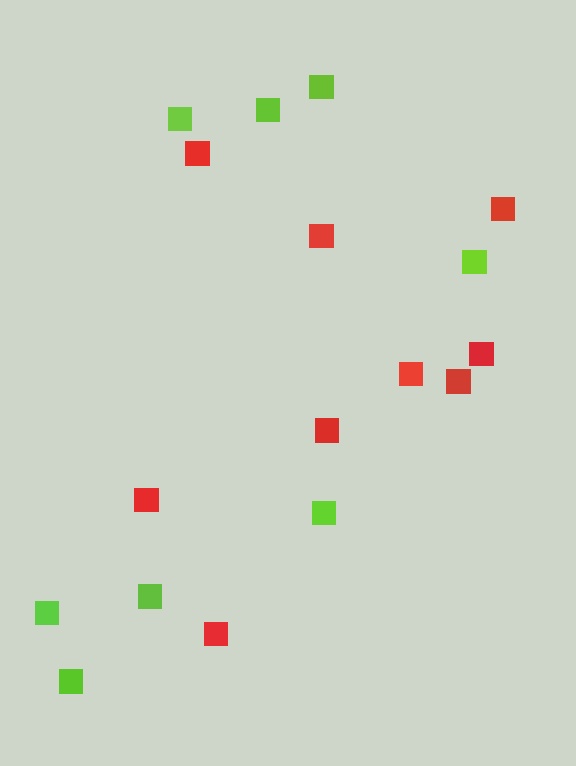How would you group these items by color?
There are 2 groups: one group of lime squares (8) and one group of red squares (9).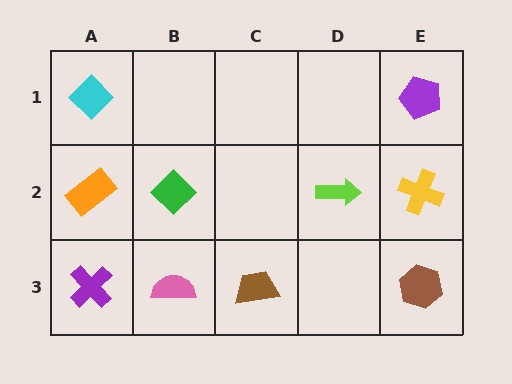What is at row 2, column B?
A green diamond.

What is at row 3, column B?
A pink semicircle.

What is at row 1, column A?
A cyan diamond.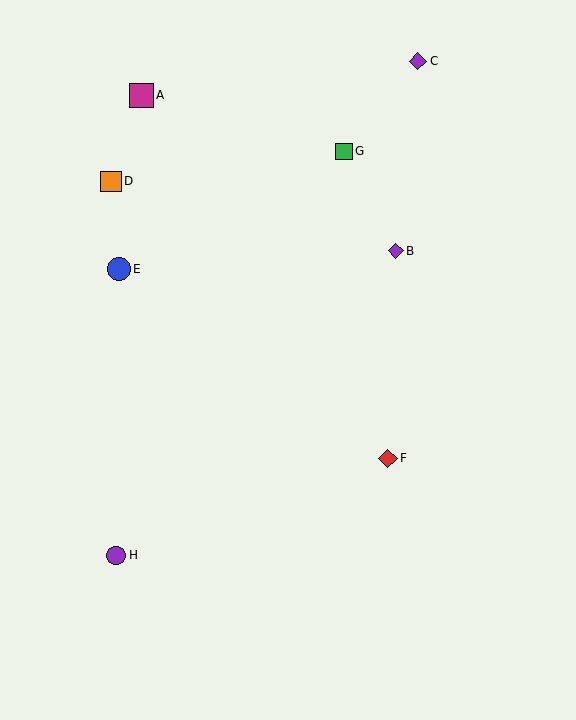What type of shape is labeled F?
Shape F is a red diamond.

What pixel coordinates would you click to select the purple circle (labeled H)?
Click at (116, 555) to select the purple circle H.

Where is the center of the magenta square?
The center of the magenta square is at (142, 95).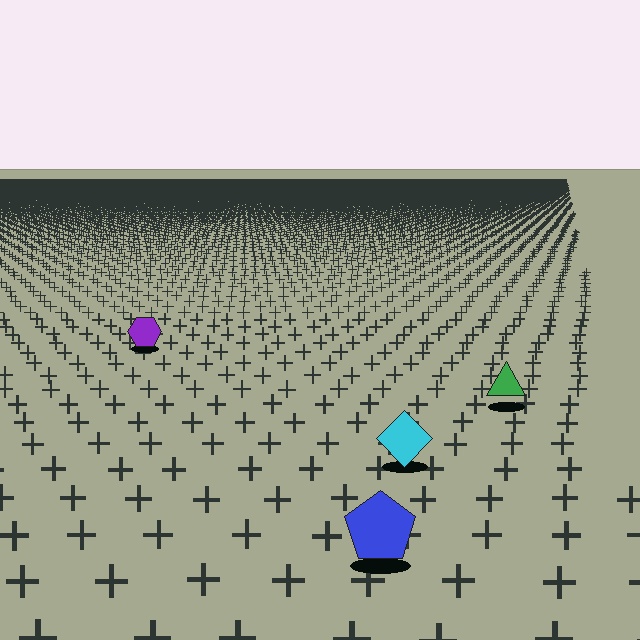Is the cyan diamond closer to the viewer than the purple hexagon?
Yes. The cyan diamond is closer — you can tell from the texture gradient: the ground texture is coarser near it.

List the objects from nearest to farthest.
From nearest to farthest: the blue pentagon, the cyan diamond, the green triangle, the purple hexagon.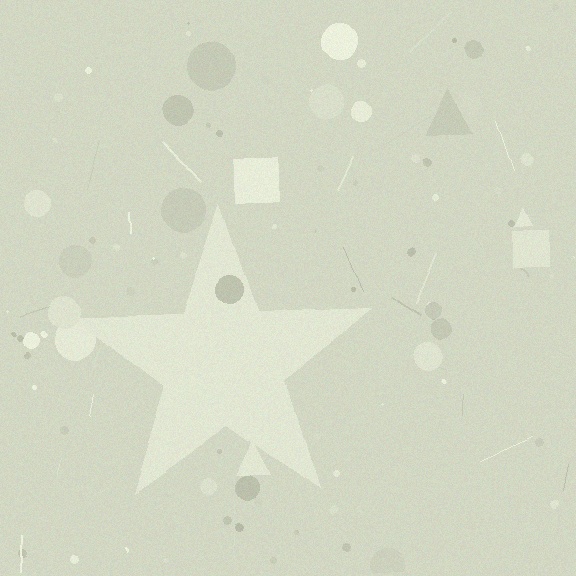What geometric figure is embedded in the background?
A star is embedded in the background.